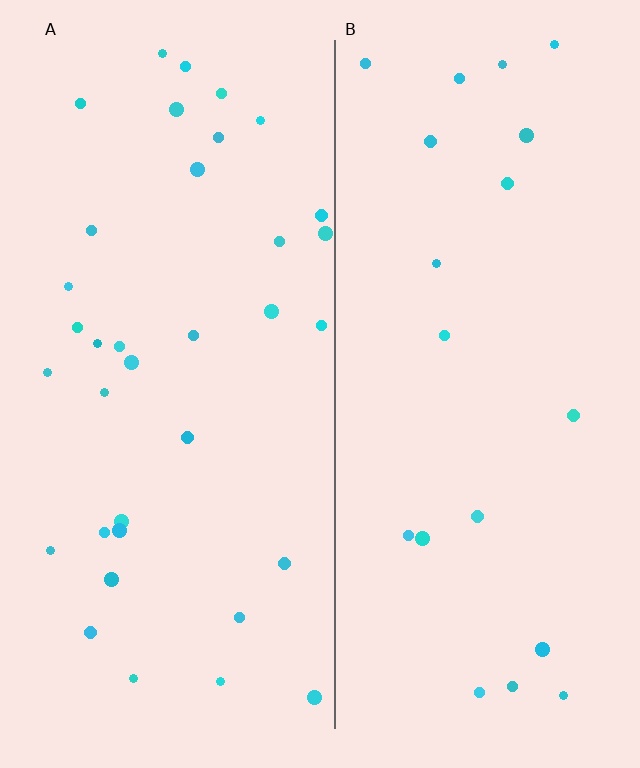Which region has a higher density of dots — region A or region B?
A (the left).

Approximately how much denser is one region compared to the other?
Approximately 1.8× — region A over region B.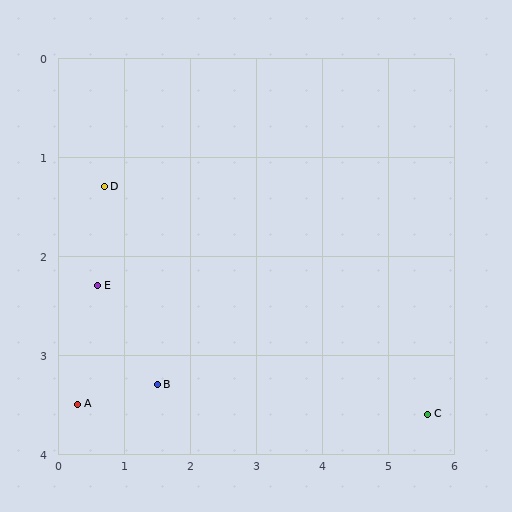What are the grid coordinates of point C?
Point C is at approximately (5.6, 3.6).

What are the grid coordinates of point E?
Point E is at approximately (0.6, 2.3).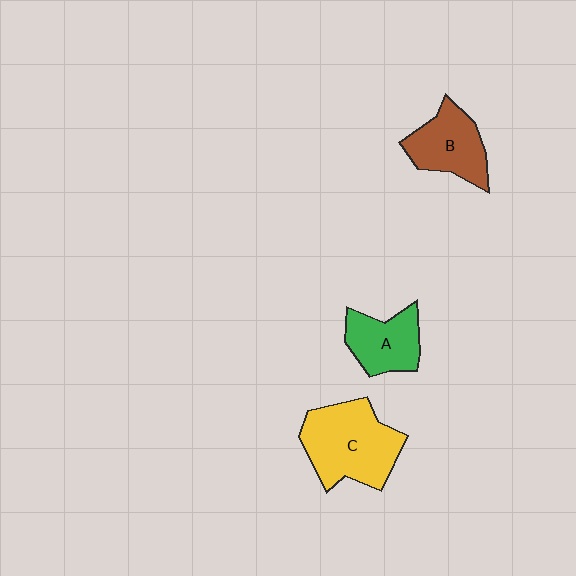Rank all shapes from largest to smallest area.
From largest to smallest: C (yellow), B (brown), A (green).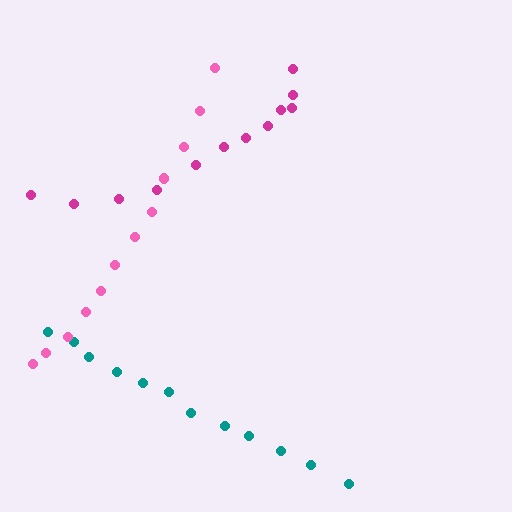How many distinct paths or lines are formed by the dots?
There are 3 distinct paths.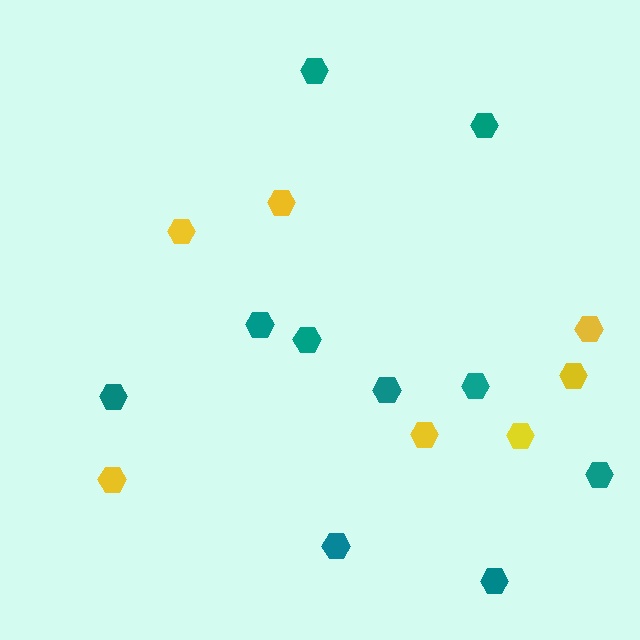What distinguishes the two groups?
There are 2 groups: one group of teal hexagons (10) and one group of yellow hexagons (7).